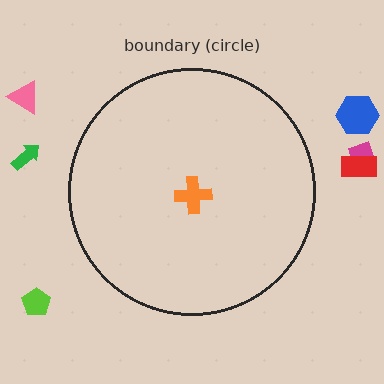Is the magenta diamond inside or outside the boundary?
Outside.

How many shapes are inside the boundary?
1 inside, 6 outside.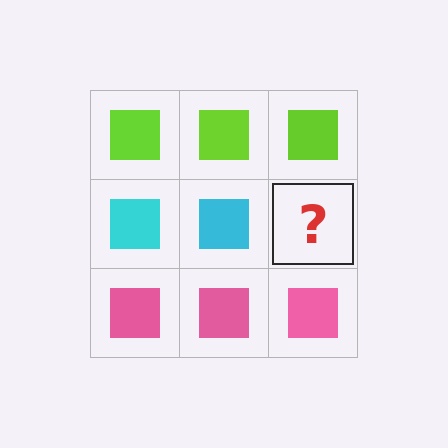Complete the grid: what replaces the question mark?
The question mark should be replaced with a cyan square.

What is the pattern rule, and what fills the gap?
The rule is that each row has a consistent color. The gap should be filled with a cyan square.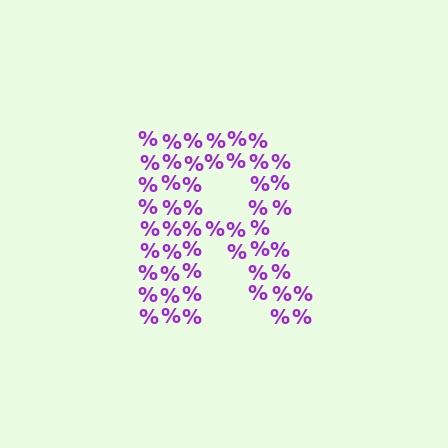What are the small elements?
The small elements are percent signs.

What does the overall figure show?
The overall figure shows the letter R.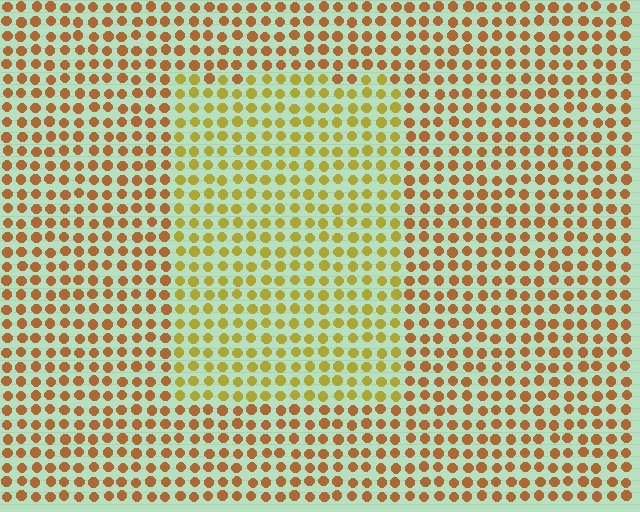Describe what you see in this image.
The image is filled with small brown elements in a uniform arrangement. A rectangle-shaped region is visible where the elements are tinted to a slightly different hue, forming a subtle color boundary.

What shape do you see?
I see a rectangle.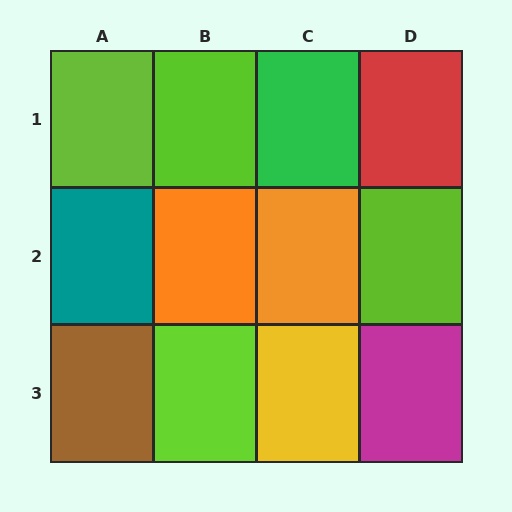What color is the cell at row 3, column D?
Magenta.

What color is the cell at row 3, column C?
Yellow.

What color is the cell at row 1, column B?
Lime.